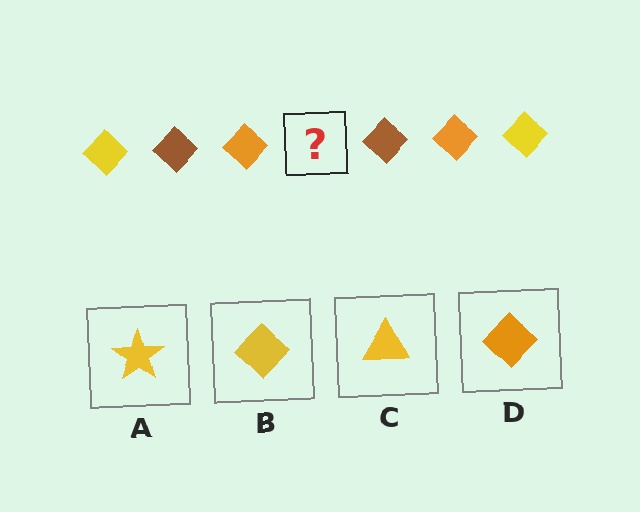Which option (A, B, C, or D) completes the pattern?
B.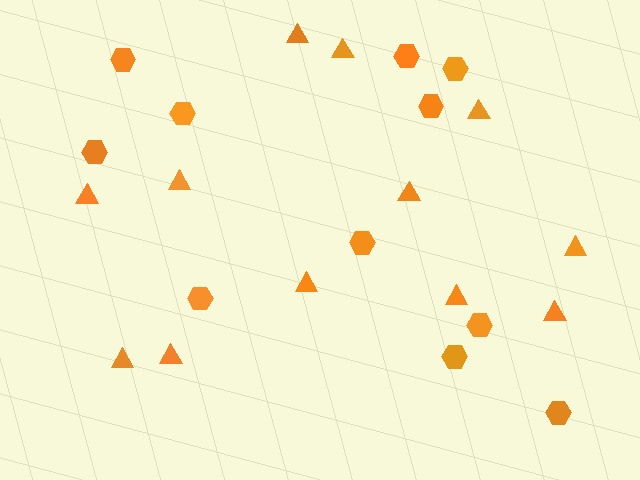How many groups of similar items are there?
There are 2 groups: one group of triangles (12) and one group of hexagons (11).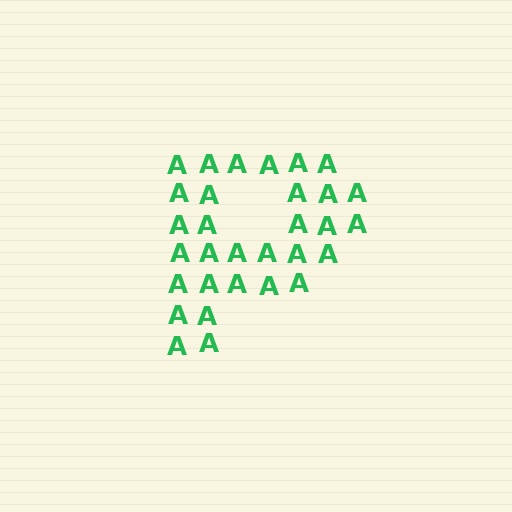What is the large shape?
The large shape is the letter P.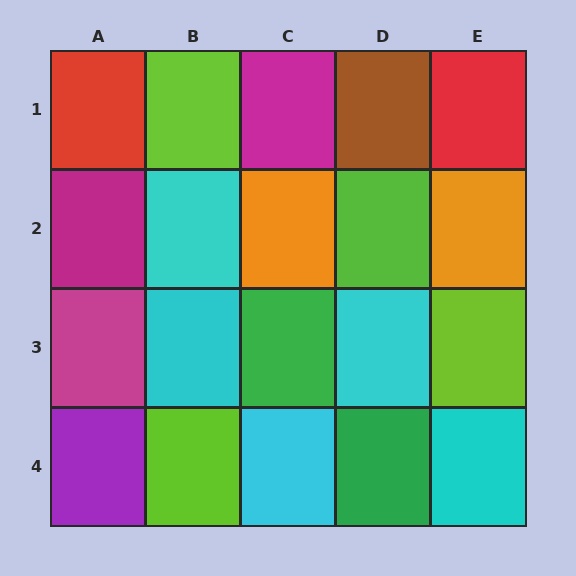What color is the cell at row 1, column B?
Lime.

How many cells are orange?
2 cells are orange.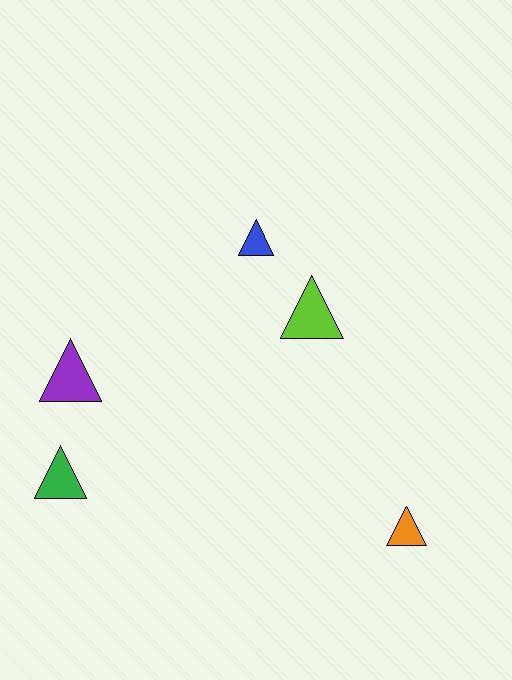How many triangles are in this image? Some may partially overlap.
There are 5 triangles.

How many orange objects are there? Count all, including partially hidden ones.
There is 1 orange object.